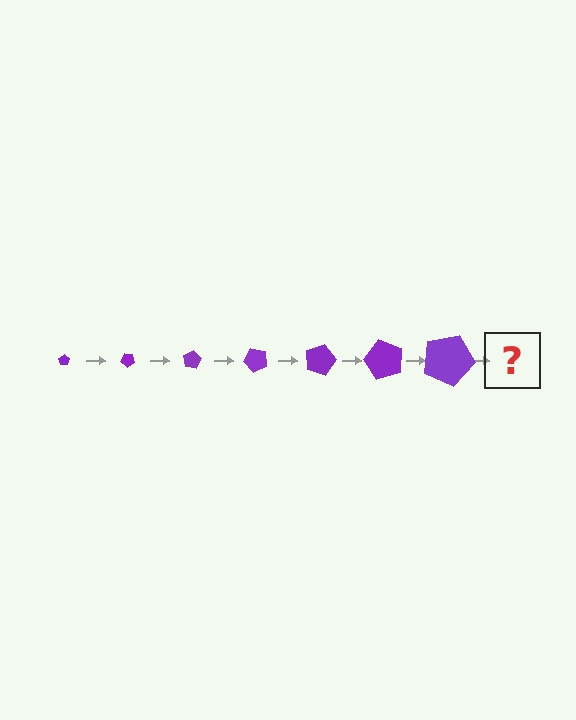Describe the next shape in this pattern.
It should be a pentagon, larger than the previous one and rotated 280 degrees from the start.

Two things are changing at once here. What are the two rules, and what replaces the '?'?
The two rules are that the pentagon grows larger each step and it rotates 40 degrees each step. The '?' should be a pentagon, larger than the previous one and rotated 280 degrees from the start.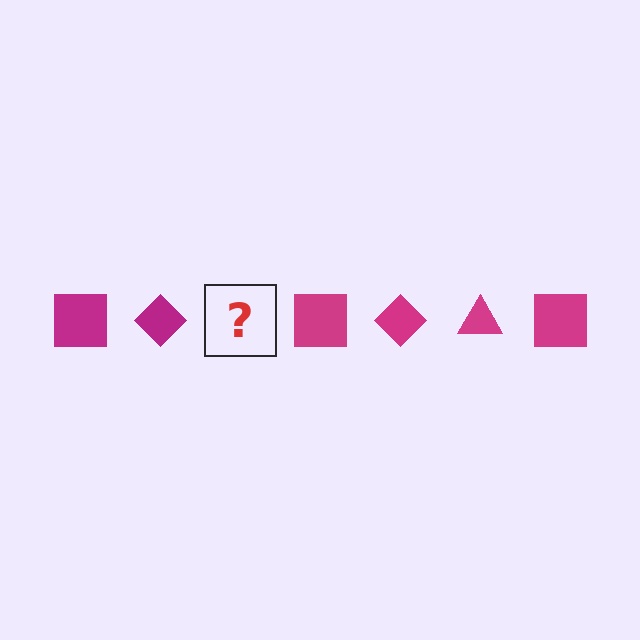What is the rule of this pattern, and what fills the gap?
The rule is that the pattern cycles through square, diamond, triangle shapes in magenta. The gap should be filled with a magenta triangle.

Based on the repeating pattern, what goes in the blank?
The blank should be a magenta triangle.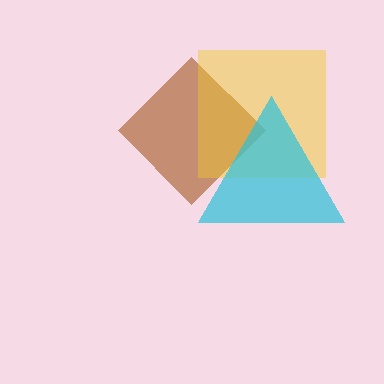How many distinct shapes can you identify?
There are 3 distinct shapes: a brown diamond, a yellow square, a cyan triangle.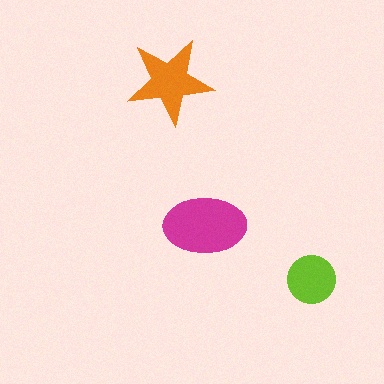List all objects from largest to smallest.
The magenta ellipse, the orange star, the lime circle.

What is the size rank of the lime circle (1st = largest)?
3rd.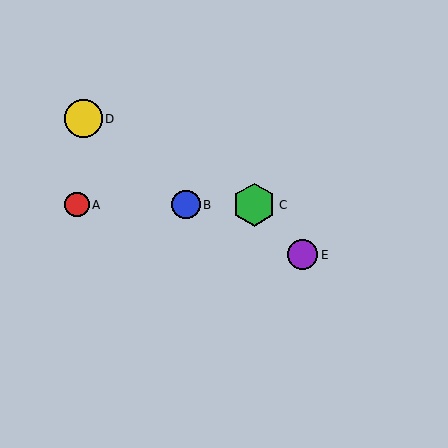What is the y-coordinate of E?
Object E is at y≈255.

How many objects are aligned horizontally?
3 objects (A, B, C) are aligned horizontally.